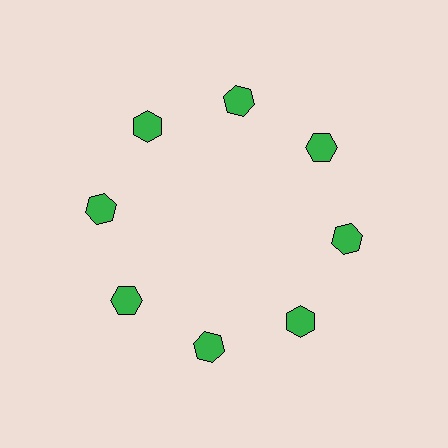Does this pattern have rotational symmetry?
Yes, this pattern has 8-fold rotational symmetry. It looks the same after rotating 45 degrees around the center.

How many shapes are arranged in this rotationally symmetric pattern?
There are 8 shapes, arranged in 8 groups of 1.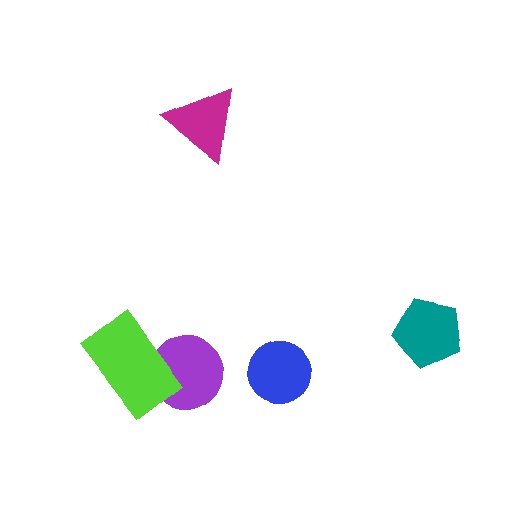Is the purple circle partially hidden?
Yes, it is partially covered by another shape.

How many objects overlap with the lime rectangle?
1 object overlaps with the lime rectangle.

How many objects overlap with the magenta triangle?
0 objects overlap with the magenta triangle.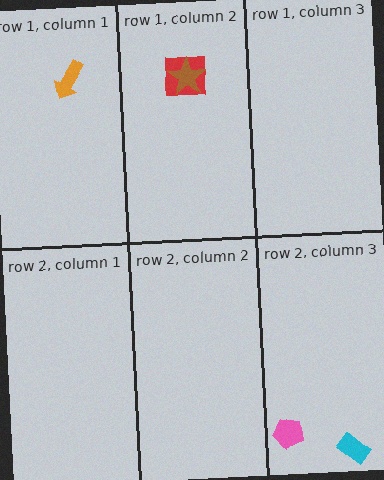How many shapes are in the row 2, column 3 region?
2.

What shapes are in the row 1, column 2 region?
The red square, the brown star.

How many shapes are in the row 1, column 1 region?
1.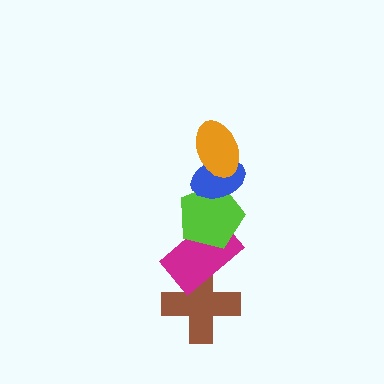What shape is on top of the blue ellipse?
The orange ellipse is on top of the blue ellipse.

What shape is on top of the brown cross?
The magenta rectangle is on top of the brown cross.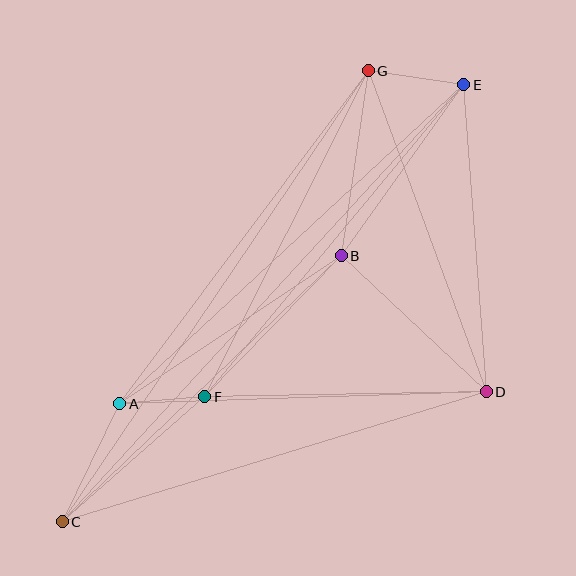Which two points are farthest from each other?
Points C and E are farthest from each other.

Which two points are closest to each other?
Points A and F are closest to each other.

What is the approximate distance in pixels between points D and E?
The distance between D and E is approximately 308 pixels.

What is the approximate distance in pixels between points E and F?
The distance between E and F is approximately 405 pixels.